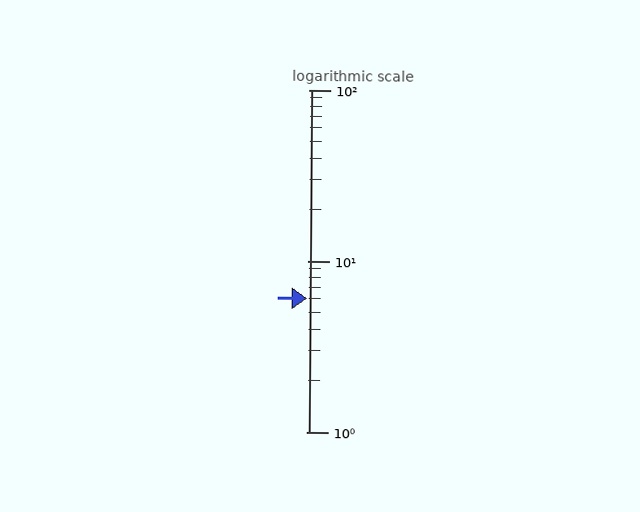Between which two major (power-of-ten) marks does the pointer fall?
The pointer is between 1 and 10.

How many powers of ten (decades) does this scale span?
The scale spans 2 decades, from 1 to 100.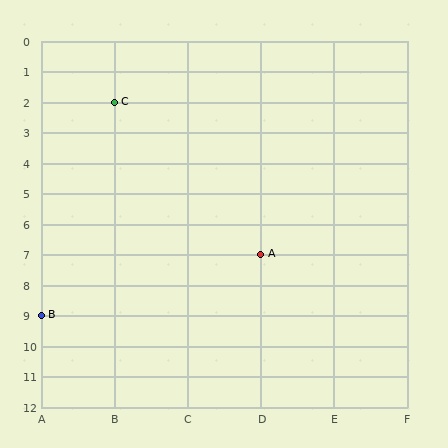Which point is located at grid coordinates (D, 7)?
Point A is at (D, 7).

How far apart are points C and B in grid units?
Points C and B are 1 column and 7 rows apart (about 7.1 grid units diagonally).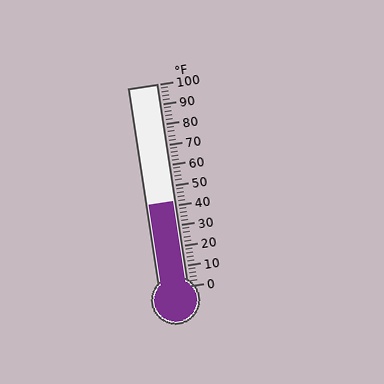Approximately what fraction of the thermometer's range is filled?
The thermometer is filled to approximately 40% of its range.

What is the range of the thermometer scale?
The thermometer scale ranges from 0°F to 100°F.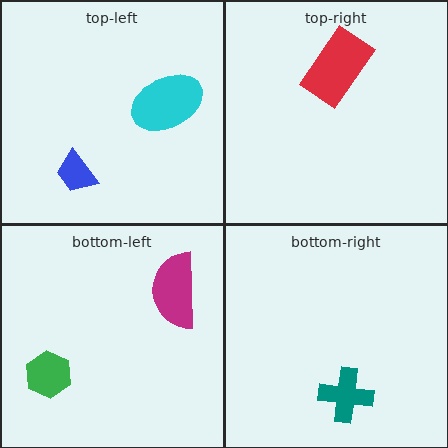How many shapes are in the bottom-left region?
2.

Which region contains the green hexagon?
The bottom-left region.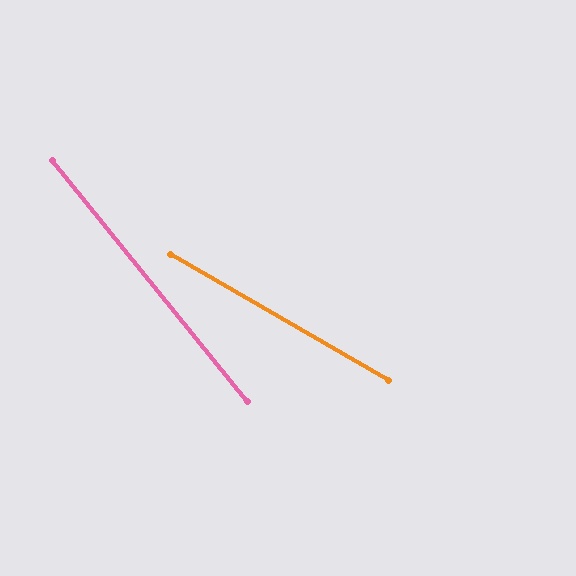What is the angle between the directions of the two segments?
Approximately 21 degrees.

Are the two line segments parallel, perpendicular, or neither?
Neither parallel nor perpendicular — they differ by about 21°.